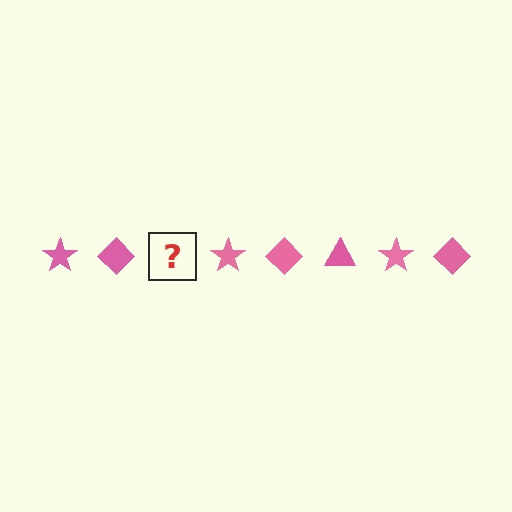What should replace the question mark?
The question mark should be replaced with a pink triangle.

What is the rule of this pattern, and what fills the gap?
The rule is that the pattern cycles through star, diamond, triangle shapes in pink. The gap should be filled with a pink triangle.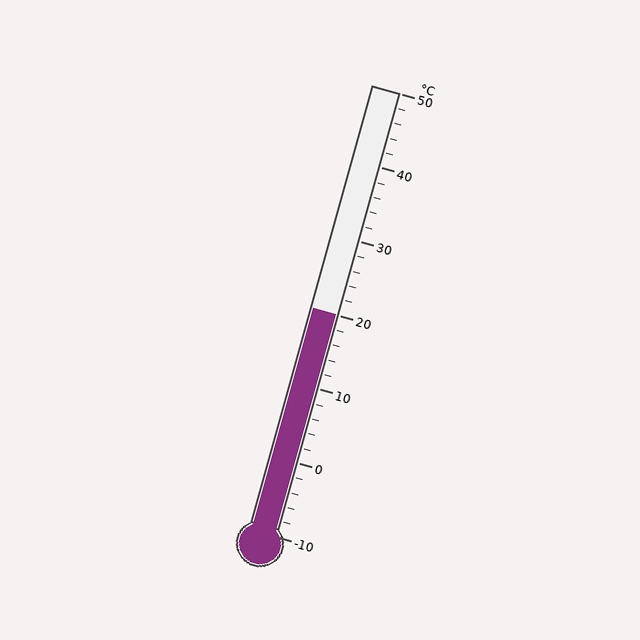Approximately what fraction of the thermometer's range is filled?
The thermometer is filled to approximately 50% of its range.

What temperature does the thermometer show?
The thermometer shows approximately 20°C.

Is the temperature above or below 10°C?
The temperature is above 10°C.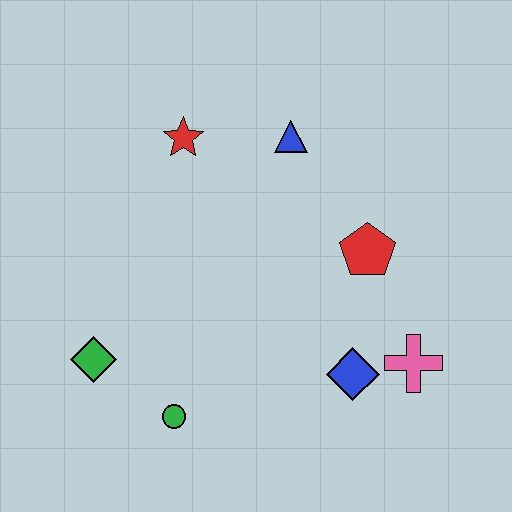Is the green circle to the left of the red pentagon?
Yes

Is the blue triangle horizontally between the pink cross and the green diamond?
Yes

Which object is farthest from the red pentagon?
The green diamond is farthest from the red pentagon.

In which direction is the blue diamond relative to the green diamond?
The blue diamond is to the right of the green diamond.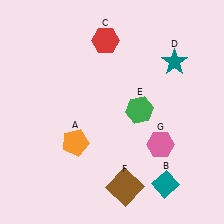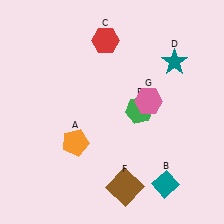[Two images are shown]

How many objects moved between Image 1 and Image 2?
1 object moved between the two images.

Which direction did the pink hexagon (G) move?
The pink hexagon (G) moved up.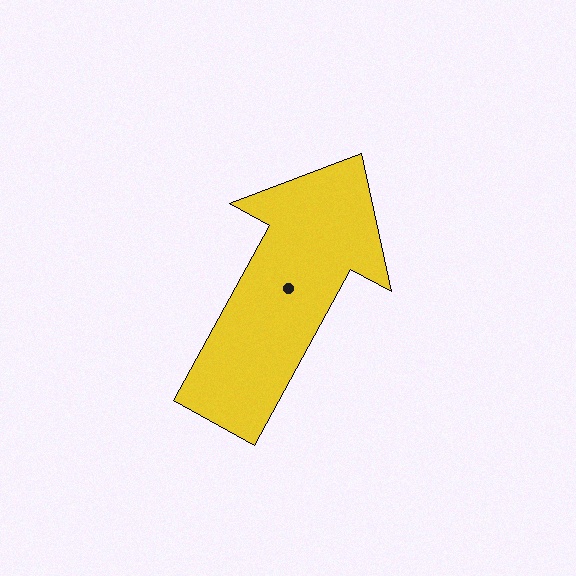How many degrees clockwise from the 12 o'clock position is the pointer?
Approximately 29 degrees.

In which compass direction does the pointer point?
Northeast.